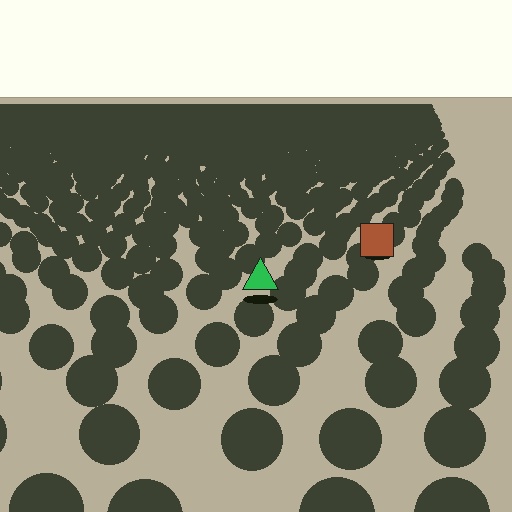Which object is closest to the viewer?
The green triangle is closest. The texture marks near it are larger and more spread out.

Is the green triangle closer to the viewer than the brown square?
Yes. The green triangle is closer — you can tell from the texture gradient: the ground texture is coarser near it.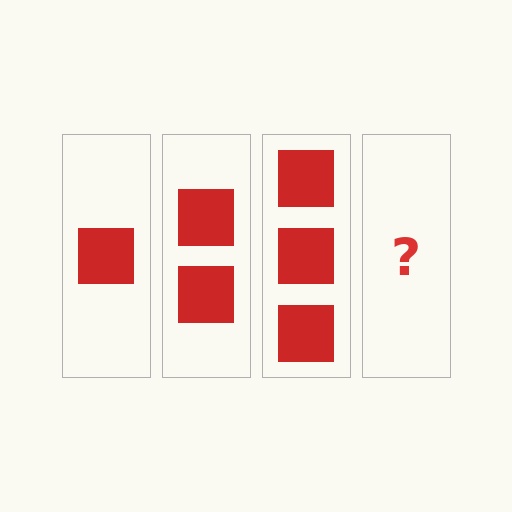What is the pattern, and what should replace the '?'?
The pattern is that each step adds one more square. The '?' should be 4 squares.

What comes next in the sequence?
The next element should be 4 squares.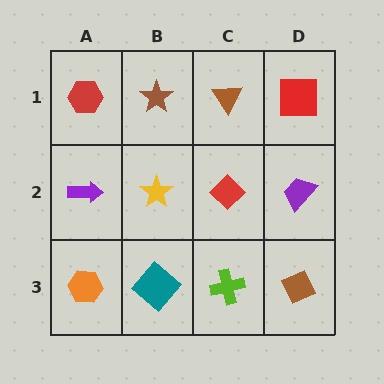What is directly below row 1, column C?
A red diamond.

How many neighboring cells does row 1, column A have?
2.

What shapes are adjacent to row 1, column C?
A red diamond (row 2, column C), a brown star (row 1, column B), a red square (row 1, column D).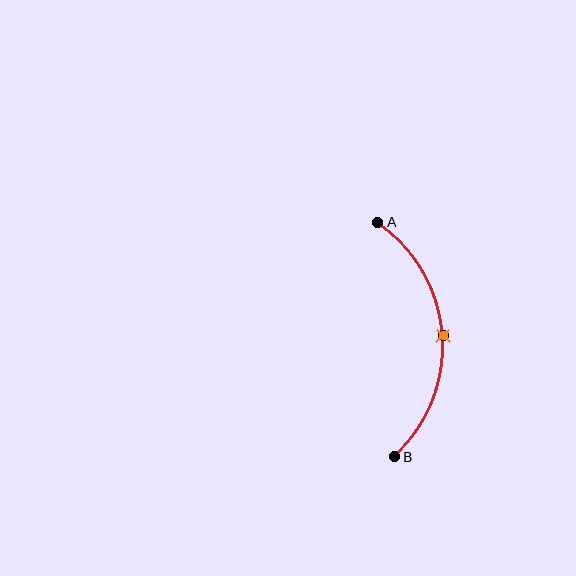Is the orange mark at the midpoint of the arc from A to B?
Yes. The orange mark lies on the arc at equal arc-length from both A and B — it is the arc midpoint.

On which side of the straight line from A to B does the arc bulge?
The arc bulges to the right of the straight line connecting A and B.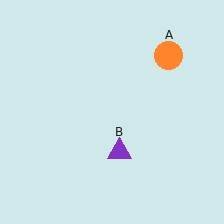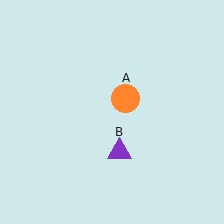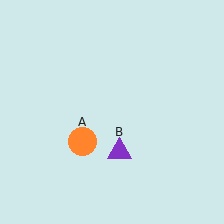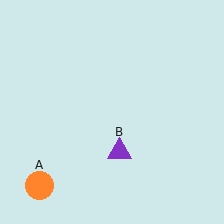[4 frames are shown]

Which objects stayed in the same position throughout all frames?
Purple triangle (object B) remained stationary.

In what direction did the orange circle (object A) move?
The orange circle (object A) moved down and to the left.